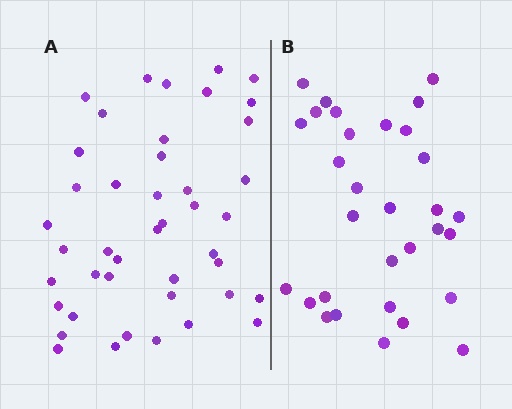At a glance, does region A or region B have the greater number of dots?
Region A (the left region) has more dots.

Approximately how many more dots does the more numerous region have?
Region A has roughly 12 or so more dots than region B.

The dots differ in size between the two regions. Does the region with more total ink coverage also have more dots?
No. Region B has more total ink coverage because its dots are larger, but region A actually contains more individual dots. Total area can be misleading — the number of items is what matters here.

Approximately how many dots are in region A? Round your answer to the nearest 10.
About 40 dots. (The exact count is 43, which rounds to 40.)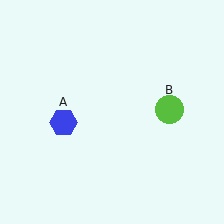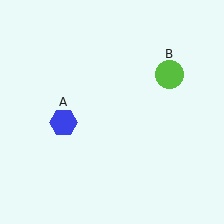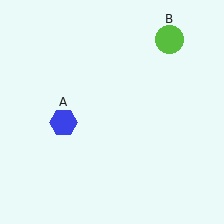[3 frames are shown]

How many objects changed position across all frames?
1 object changed position: lime circle (object B).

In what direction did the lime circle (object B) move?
The lime circle (object B) moved up.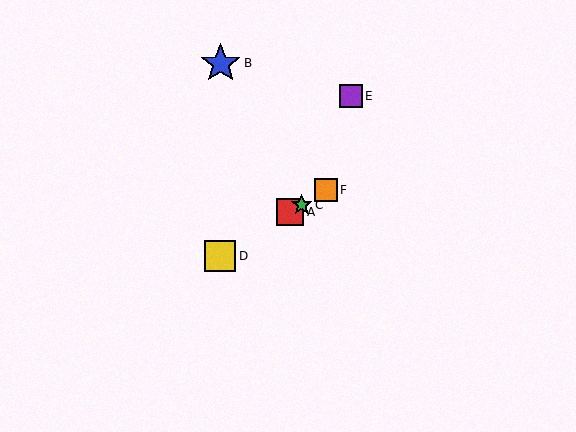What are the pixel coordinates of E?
Object E is at (351, 96).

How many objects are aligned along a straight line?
4 objects (A, C, D, F) are aligned along a straight line.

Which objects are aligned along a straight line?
Objects A, C, D, F are aligned along a straight line.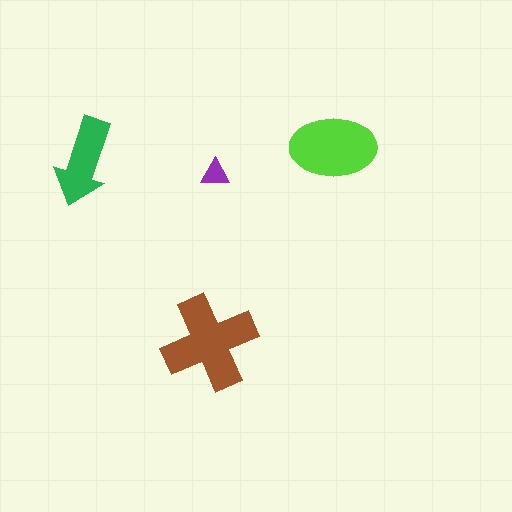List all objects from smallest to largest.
The purple triangle, the green arrow, the lime ellipse, the brown cross.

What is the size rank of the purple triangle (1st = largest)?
4th.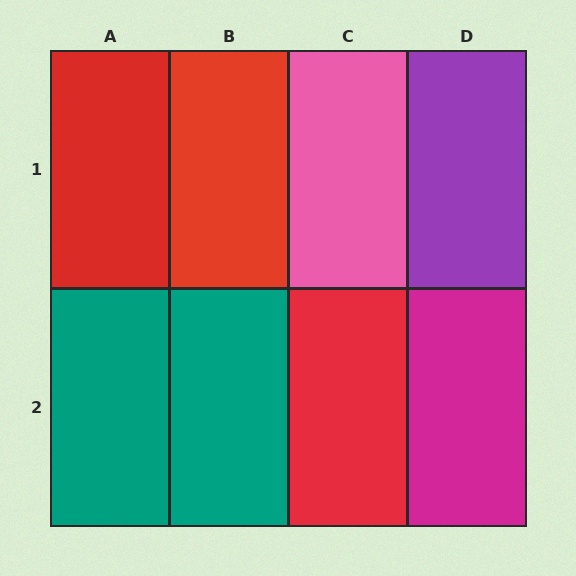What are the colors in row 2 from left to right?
Teal, teal, red, magenta.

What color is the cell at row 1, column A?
Red.